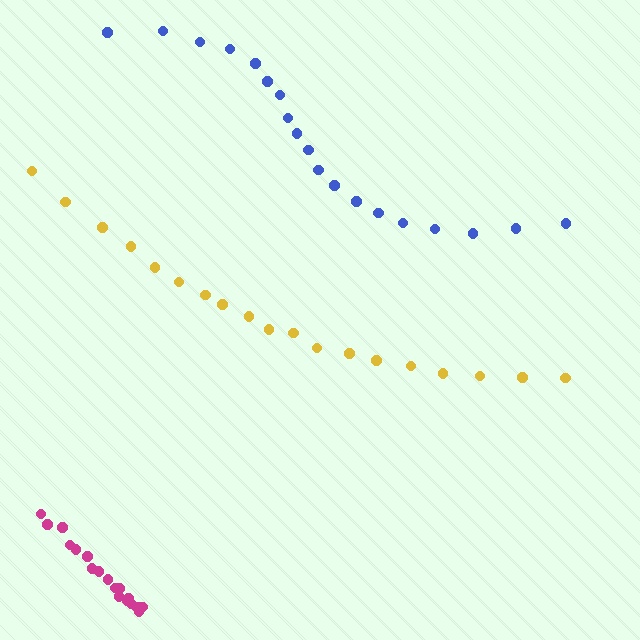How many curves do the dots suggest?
There are 3 distinct paths.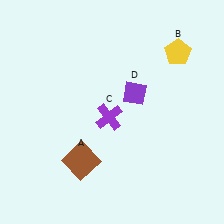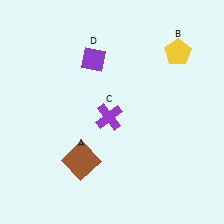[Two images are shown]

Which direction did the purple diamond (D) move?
The purple diamond (D) moved left.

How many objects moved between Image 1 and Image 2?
1 object moved between the two images.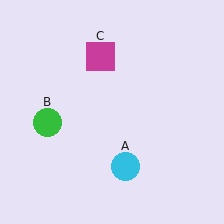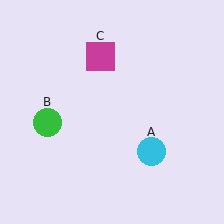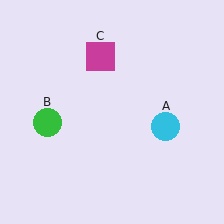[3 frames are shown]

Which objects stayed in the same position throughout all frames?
Green circle (object B) and magenta square (object C) remained stationary.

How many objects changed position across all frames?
1 object changed position: cyan circle (object A).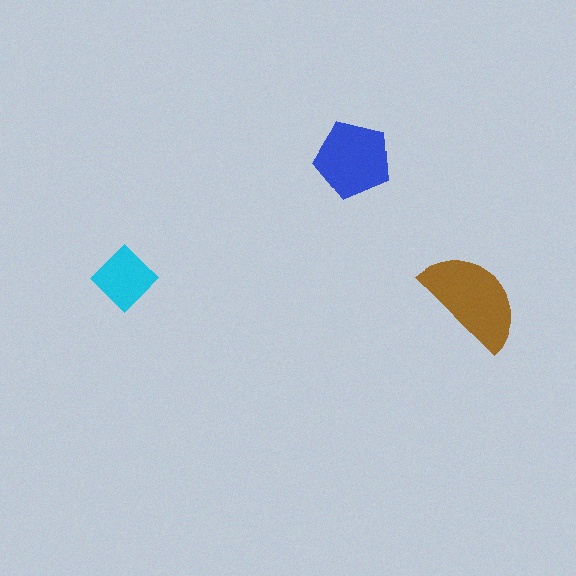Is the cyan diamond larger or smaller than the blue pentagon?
Smaller.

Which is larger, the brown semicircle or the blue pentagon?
The brown semicircle.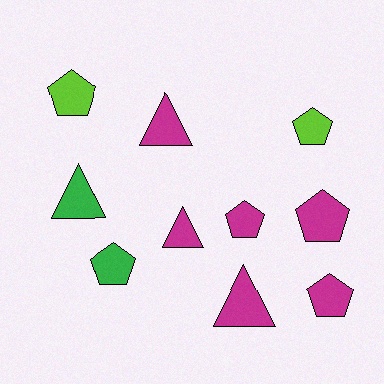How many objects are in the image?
There are 10 objects.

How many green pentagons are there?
There is 1 green pentagon.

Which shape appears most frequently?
Pentagon, with 6 objects.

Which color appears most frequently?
Magenta, with 6 objects.